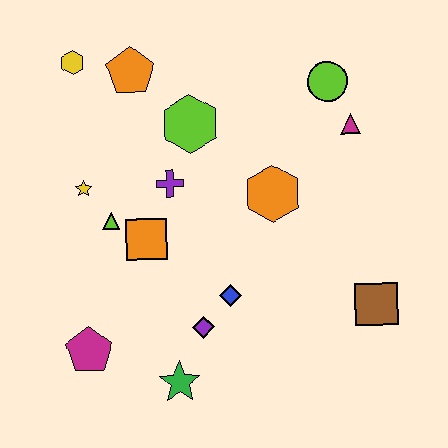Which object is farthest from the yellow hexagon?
The brown square is farthest from the yellow hexagon.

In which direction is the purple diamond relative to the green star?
The purple diamond is above the green star.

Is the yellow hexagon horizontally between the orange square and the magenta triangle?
No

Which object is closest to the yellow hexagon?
The orange pentagon is closest to the yellow hexagon.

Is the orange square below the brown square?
No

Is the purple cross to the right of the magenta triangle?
No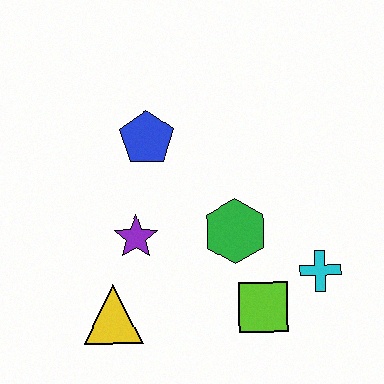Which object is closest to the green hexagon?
The lime square is closest to the green hexagon.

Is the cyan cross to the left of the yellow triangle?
No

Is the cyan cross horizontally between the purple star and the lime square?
No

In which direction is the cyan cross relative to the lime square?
The cyan cross is to the right of the lime square.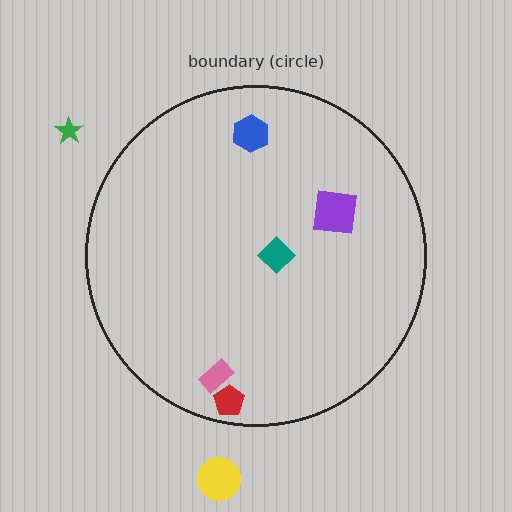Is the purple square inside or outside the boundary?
Inside.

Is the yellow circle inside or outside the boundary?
Outside.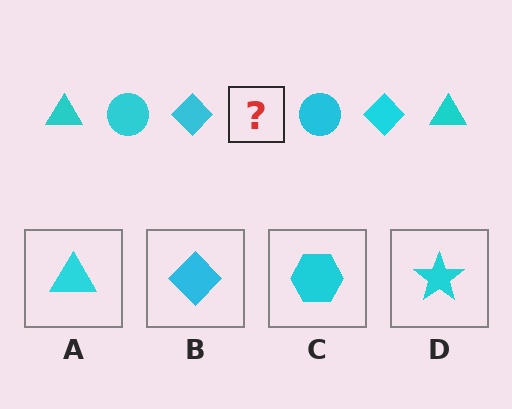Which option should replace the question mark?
Option A.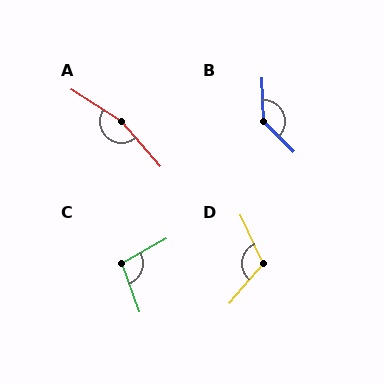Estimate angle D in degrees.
Approximately 115 degrees.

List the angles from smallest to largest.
C (99°), D (115°), B (138°), A (163°).